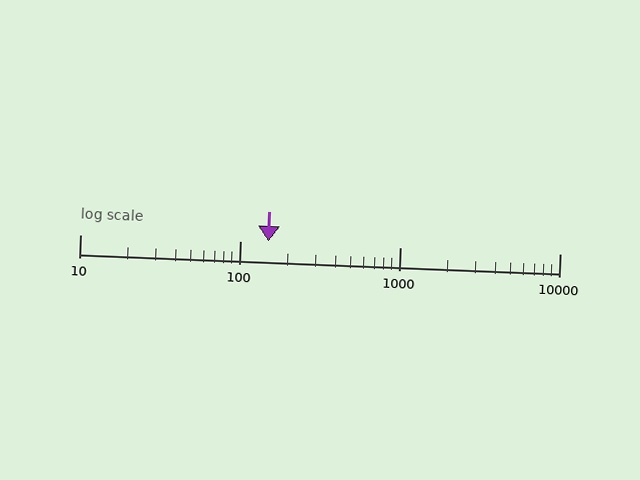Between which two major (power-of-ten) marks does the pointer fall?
The pointer is between 100 and 1000.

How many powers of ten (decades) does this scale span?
The scale spans 3 decades, from 10 to 10000.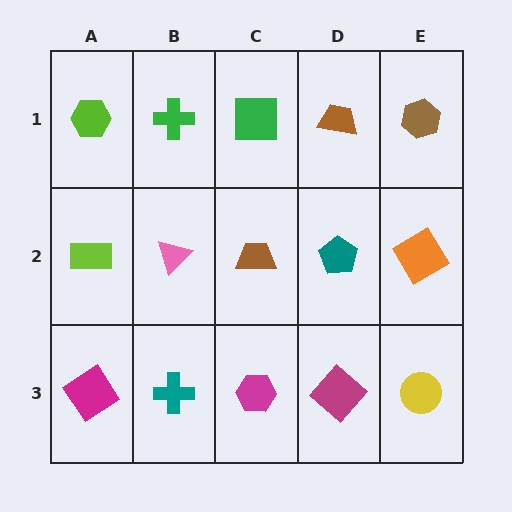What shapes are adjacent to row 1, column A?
A lime rectangle (row 2, column A), a green cross (row 1, column B).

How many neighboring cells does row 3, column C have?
3.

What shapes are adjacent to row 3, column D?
A teal pentagon (row 2, column D), a magenta hexagon (row 3, column C), a yellow circle (row 3, column E).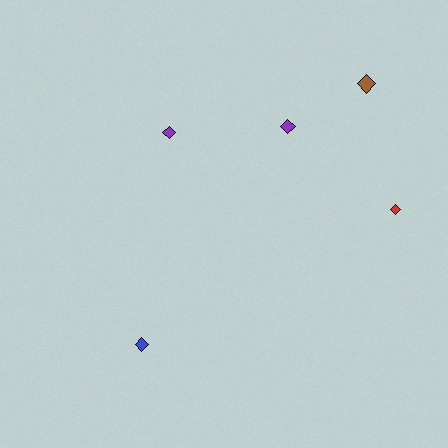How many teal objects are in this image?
There are no teal objects.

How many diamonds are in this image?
There are 5 diamonds.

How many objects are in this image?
There are 5 objects.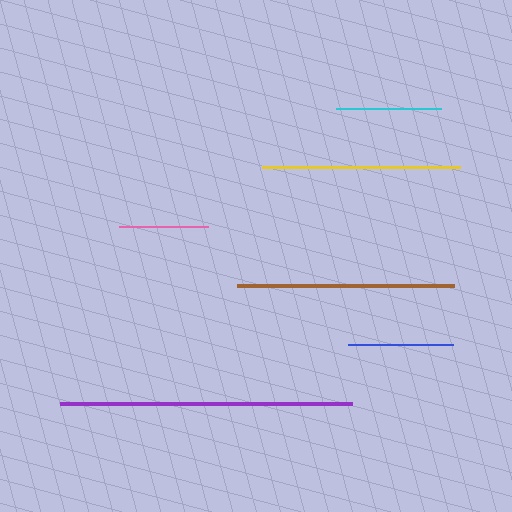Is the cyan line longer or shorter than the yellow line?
The yellow line is longer than the cyan line.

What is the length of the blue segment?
The blue segment is approximately 105 pixels long.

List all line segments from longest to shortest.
From longest to shortest: purple, brown, yellow, cyan, blue, pink.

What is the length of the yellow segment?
The yellow segment is approximately 199 pixels long.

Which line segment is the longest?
The purple line is the longest at approximately 292 pixels.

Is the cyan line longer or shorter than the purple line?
The purple line is longer than the cyan line.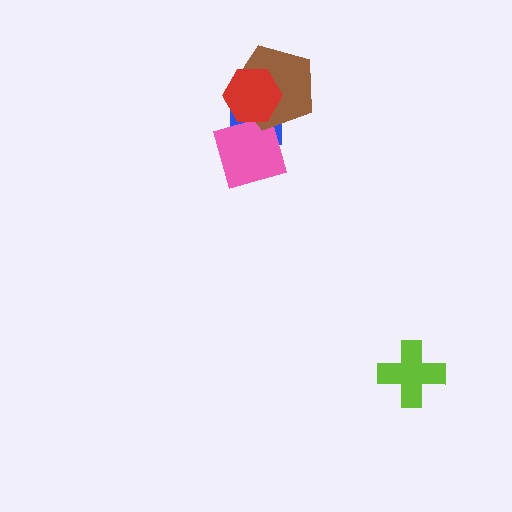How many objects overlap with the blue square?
3 objects overlap with the blue square.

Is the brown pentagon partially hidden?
Yes, it is partially covered by another shape.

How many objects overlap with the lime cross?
0 objects overlap with the lime cross.